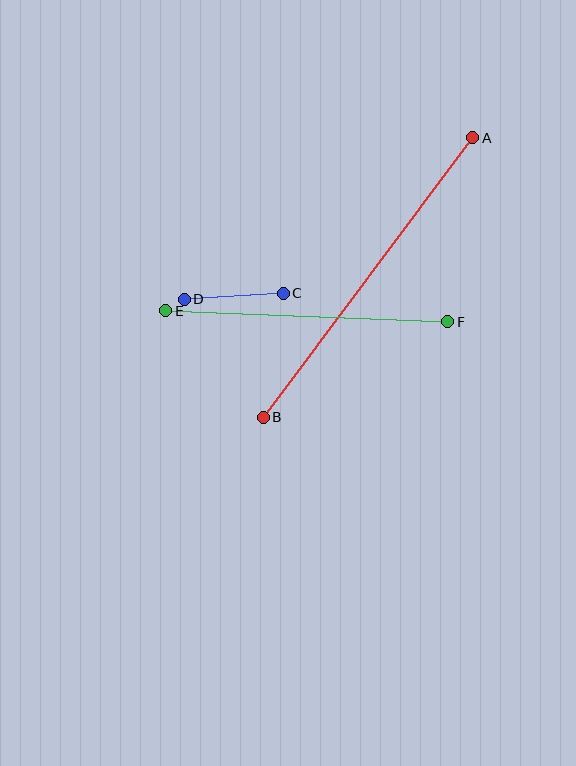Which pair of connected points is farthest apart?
Points A and B are farthest apart.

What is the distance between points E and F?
The distance is approximately 282 pixels.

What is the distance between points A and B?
The distance is approximately 350 pixels.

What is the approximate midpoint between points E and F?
The midpoint is at approximately (307, 316) pixels.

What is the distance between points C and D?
The distance is approximately 99 pixels.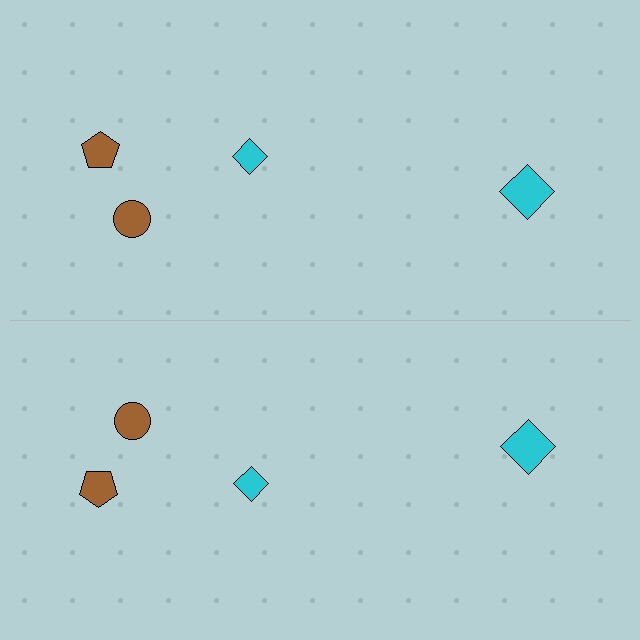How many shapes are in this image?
There are 8 shapes in this image.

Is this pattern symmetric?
Yes, this pattern has bilateral (reflection) symmetry.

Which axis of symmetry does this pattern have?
The pattern has a horizontal axis of symmetry running through the center of the image.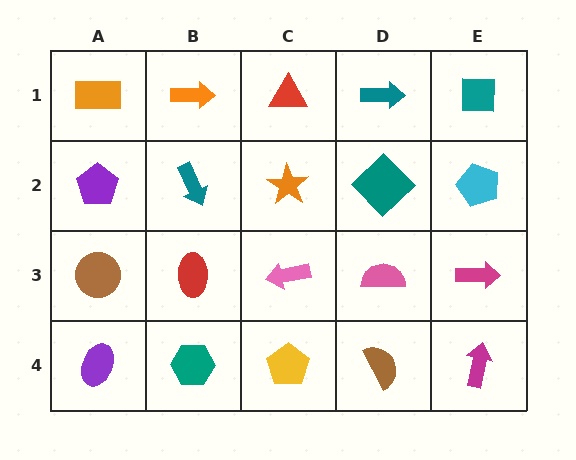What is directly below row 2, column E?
A magenta arrow.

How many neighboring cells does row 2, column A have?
3.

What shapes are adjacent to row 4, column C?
A pink arrow (row 3, column C), a teal hexagon (row 4, column B), a brown semicircle (row 4, column D).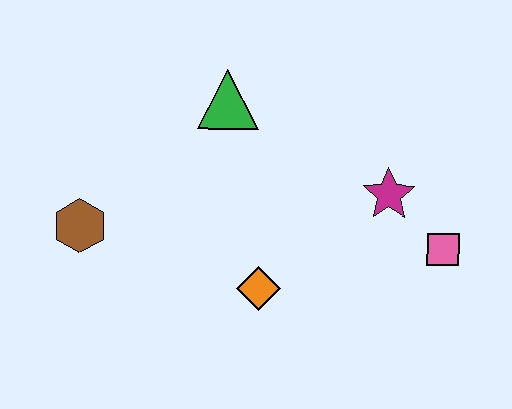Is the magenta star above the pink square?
Yes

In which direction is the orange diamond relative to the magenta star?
The orange diamond is to the left of the magenta star.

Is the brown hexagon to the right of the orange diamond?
No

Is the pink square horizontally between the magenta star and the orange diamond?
No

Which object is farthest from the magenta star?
The brown hexagon is farthest from the magenta star.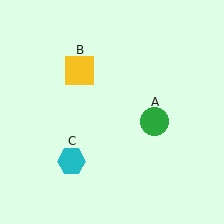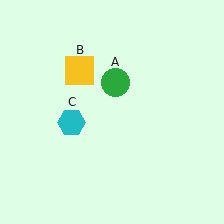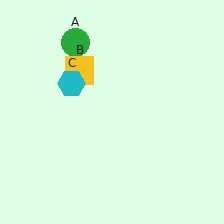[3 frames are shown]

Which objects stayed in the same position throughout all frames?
Yellow square (object B) remained stationary.